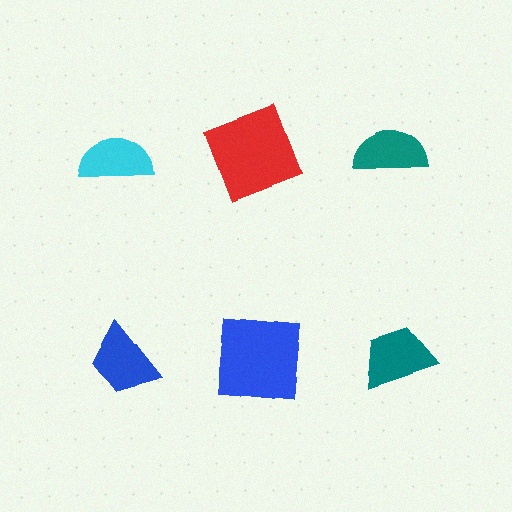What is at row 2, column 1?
A blue trapezoid.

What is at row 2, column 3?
A teal trapezoid.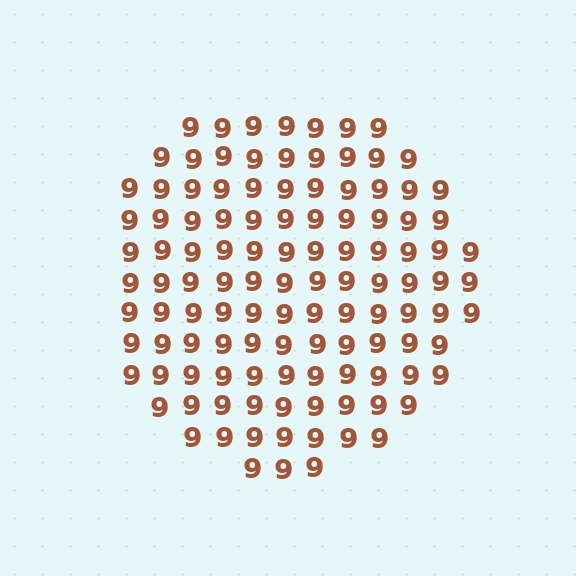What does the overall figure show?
The overall figure shows a circle.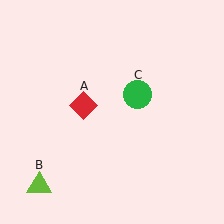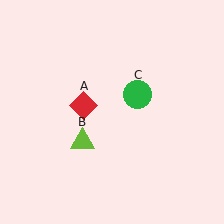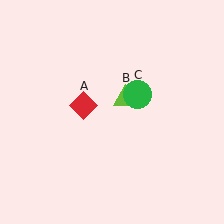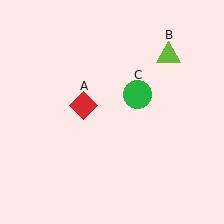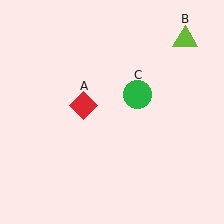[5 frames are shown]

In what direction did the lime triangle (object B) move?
The lime triangle (object B) moved up and to the right.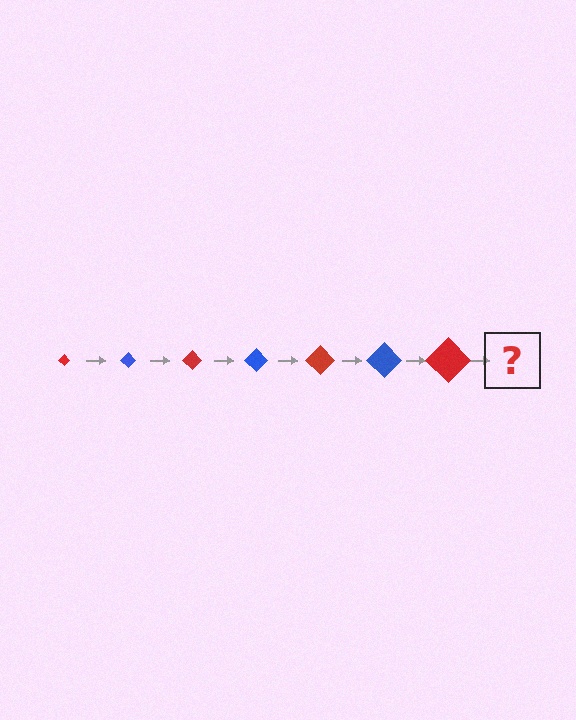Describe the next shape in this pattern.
It should be a blue diamond, larger than the previous one.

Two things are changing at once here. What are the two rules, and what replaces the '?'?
The two rules are that the diamond grows larger each step and the color cycles through red and blue. The '?' should be a blue diamond, larger than the previous one.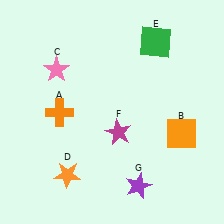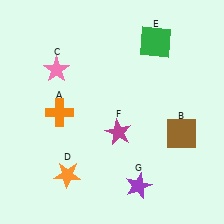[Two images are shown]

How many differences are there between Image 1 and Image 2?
There is 1 difference between the two images.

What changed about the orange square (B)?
In Image 1, B is orange. In Image 2, it changed to brown.